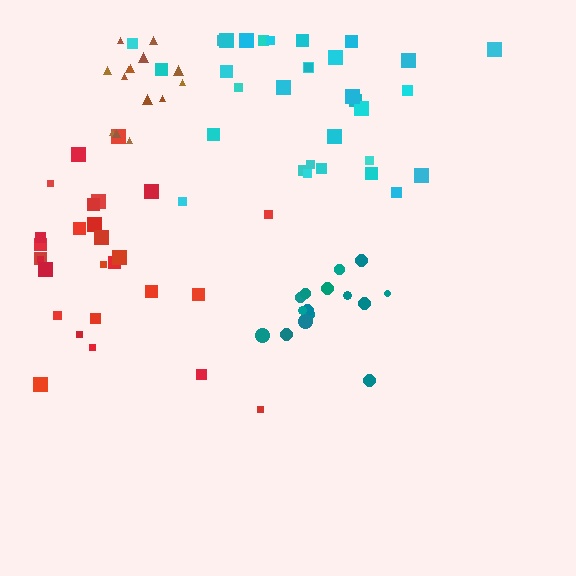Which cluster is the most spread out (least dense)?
Red.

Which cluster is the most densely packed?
Brown.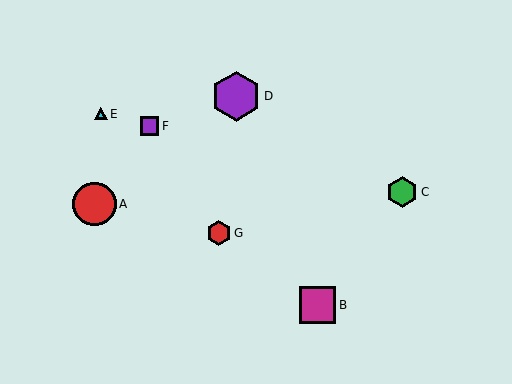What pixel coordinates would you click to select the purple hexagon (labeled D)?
Click at (236, 96) to select the purple hexagon D.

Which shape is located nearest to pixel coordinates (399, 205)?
The green hexagon (labeled C) at (402, 192) is nearest to that location.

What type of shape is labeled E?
Shape E is a cyan triangle.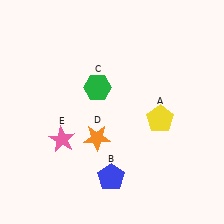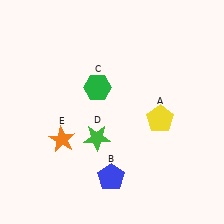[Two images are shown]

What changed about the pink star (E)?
In Image 1, E is pink. In Image 2, it changed to orange.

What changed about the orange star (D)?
In Image 1, D is orange. In Image 2, it changed to green.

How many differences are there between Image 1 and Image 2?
There are 2 differences between the two images.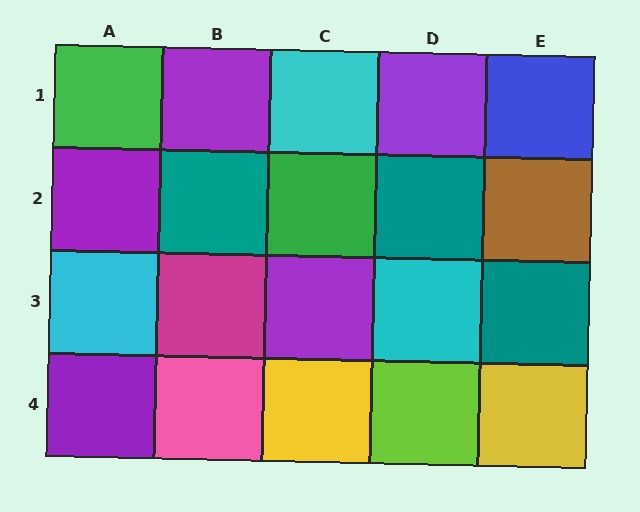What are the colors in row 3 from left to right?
Cyan, magenta, purple, cyan, teal.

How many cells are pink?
1 cell is pink.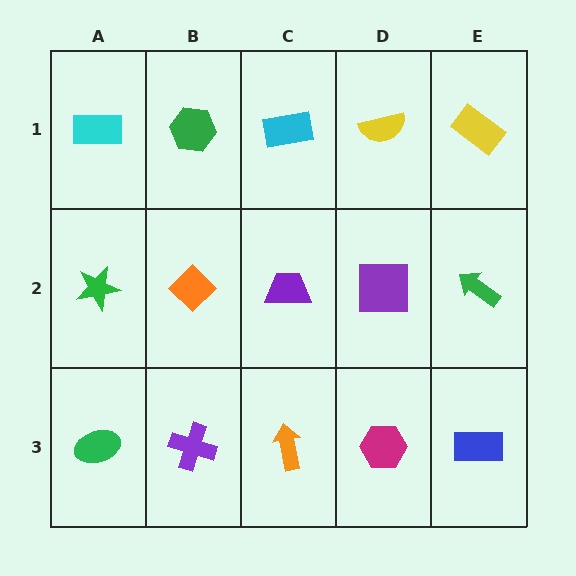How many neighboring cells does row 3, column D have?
3.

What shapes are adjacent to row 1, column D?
A purple square (row 2, column D), a cyan rectangle (row 1, column C), a yellow rectangle (row 1, column E).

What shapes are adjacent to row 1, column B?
An orange diamond (row 2, column B), a cyan rectangle (row 1, column A), a cyan rectangle (row 1, column C).